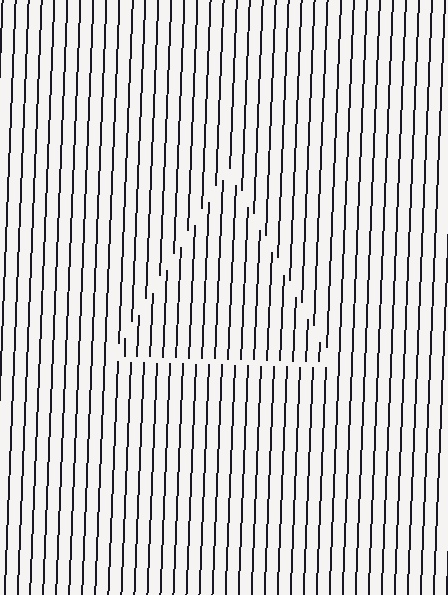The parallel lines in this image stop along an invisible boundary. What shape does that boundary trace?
An illusory triangle. The interior of the shape contains the same grating, shifted by half a period — the contour is defined by the phase discontinuity where line-ends from the inner and outer gratings abut.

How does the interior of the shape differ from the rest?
The interior of the shape contains the same grating, shifted by half a period — the contour is defined by the phase discontinuity where line-ends from the inner and outer gratings abut.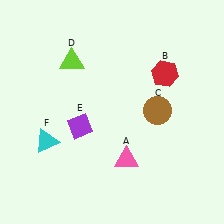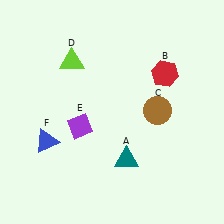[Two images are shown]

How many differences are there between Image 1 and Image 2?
There are 2 differences between the two images.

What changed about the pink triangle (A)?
In Image 1, A is pink. In Image 2, it changed to teal.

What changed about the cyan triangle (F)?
In Image 1, F is cyan. In Image 2, it changed to blue.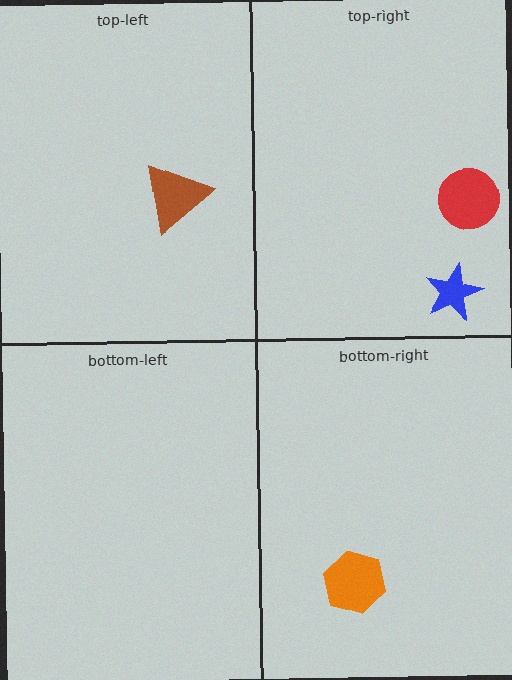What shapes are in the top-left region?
The brown triangle.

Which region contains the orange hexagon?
The bottom-right region.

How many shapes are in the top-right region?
2.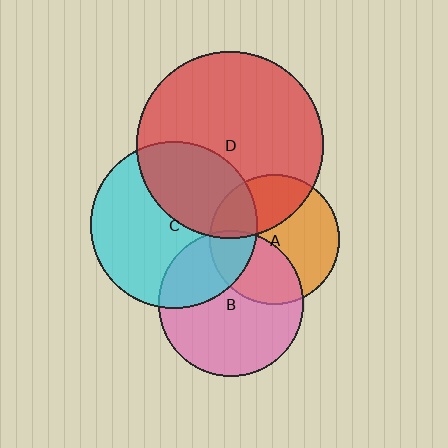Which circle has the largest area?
Circle D (red).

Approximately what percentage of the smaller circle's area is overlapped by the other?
Approximately 30%.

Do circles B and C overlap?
Yes.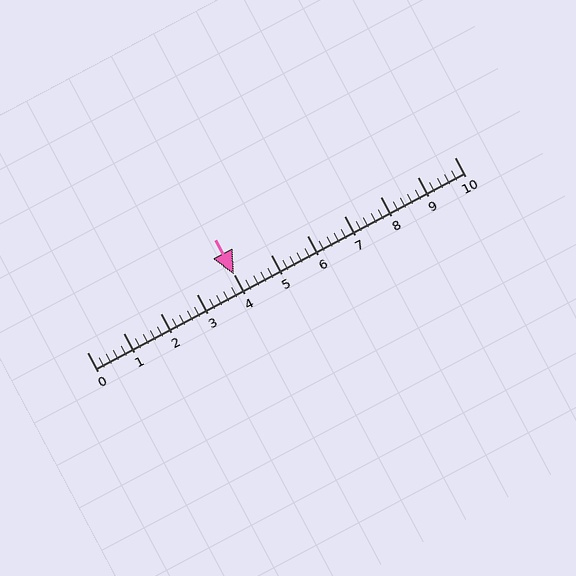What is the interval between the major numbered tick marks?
The major tick marks are spaced 1 units apart.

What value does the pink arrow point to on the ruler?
The pink arrow points to approximately 4.0.